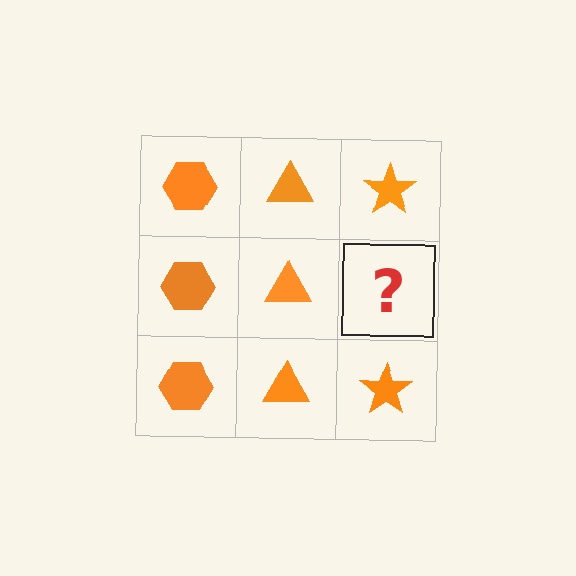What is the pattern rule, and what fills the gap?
The rule is that each column has a consistent shape. The gap should be filled with an orange star.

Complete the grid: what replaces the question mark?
The question mark should be replaced with an orange star.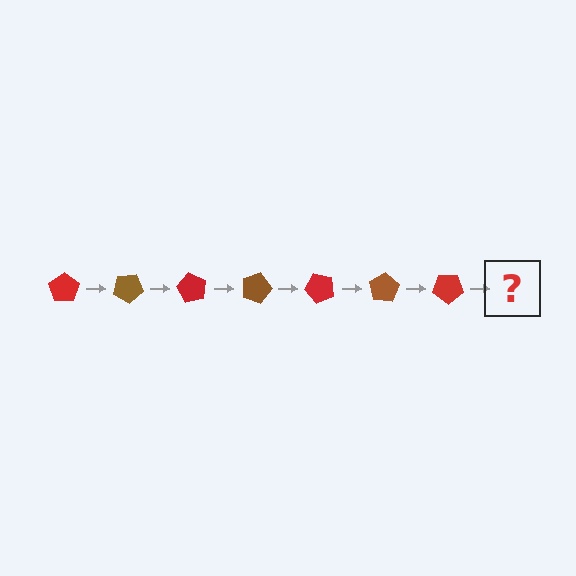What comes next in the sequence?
The next element should be a brown pentagon, rotated 210 degrees from the start.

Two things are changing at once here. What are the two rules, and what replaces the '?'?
The two rules are that it rotates 30 degrees each step and the color cycles through red and brown. The '?' should be a brown pentagon, rotated 210 degrees from the start.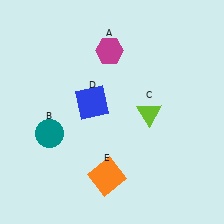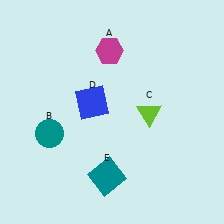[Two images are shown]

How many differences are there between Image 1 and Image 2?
There is 1 difference between the two images.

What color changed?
The square (E) changed from orange in Image 1 to teal in Image 2.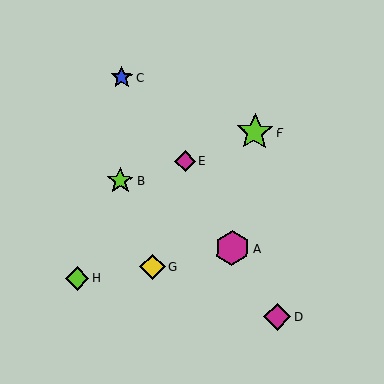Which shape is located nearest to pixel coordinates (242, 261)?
The magenta hexagon (labeled A) at (232, 248) is nearest to that location.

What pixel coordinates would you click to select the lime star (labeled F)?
Click at (255, 132) to select the lime star F.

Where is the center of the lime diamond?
The center of the lime diamond is at (77, 278).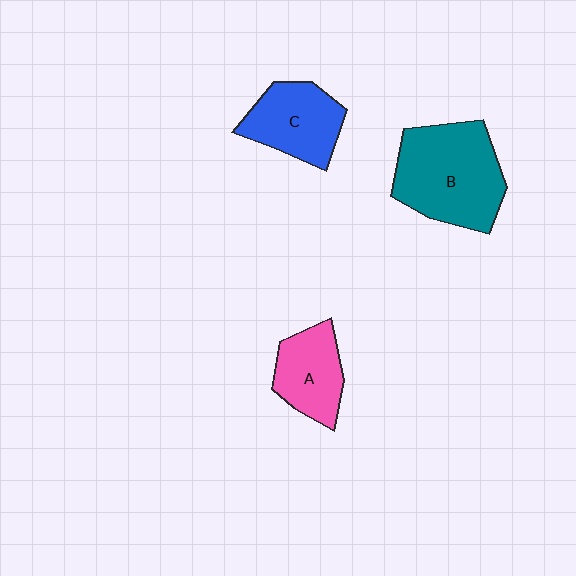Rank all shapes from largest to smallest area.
From largest to smallest: B (teal), C (blue), A (pink).